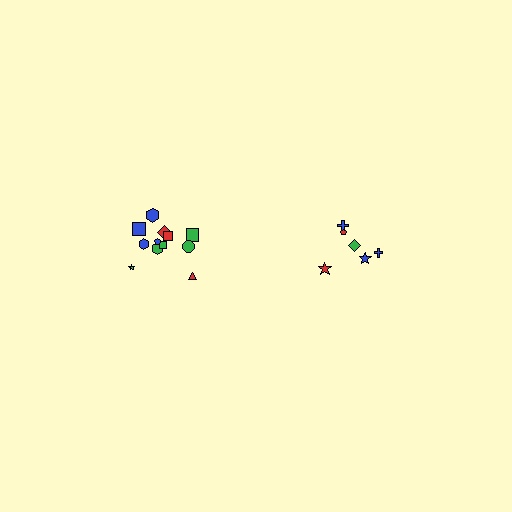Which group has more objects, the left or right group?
The left group.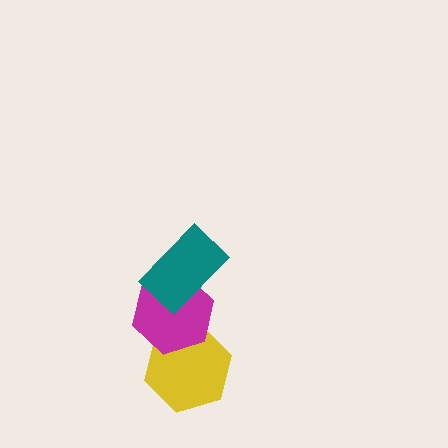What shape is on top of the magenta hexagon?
The teal rectangle is on top of the magenta hexagon.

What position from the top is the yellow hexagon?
The yellow hexagon is 3rd from the top.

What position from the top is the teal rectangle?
The teal rectangle is 1st from the top.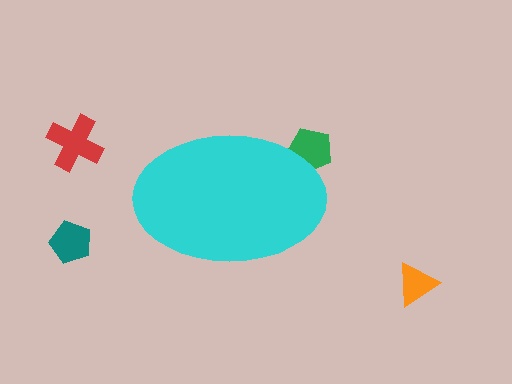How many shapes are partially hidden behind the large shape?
1 shape is partially hidden.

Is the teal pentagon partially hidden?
No, the teal pentagon is fully visible.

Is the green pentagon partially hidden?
Yes, the green pentagon is partially hidden behind the cyan ellipse.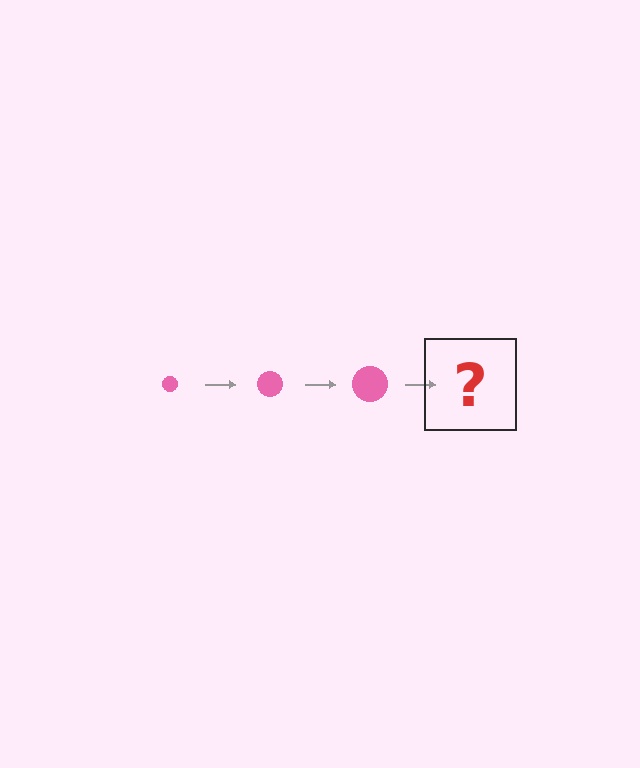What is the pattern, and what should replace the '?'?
The pattern is that the circle gets progressively larger each step. The '?' should be a pink circle, larger than the previous one.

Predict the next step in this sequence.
The next step is a pink circle, larger than the previous one.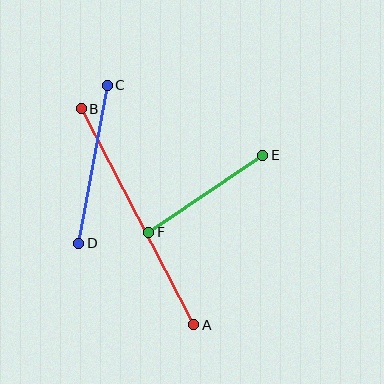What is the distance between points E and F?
The distance is approximately 138 pixels.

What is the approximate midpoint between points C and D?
The midpoint is at approximately (93, 164) pixels.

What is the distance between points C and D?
The distance is approximately 161 pixels.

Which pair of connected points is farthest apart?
Points A and B are farthest apart.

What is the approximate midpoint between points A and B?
The midpoint is at approximately (137, 217) pixels.